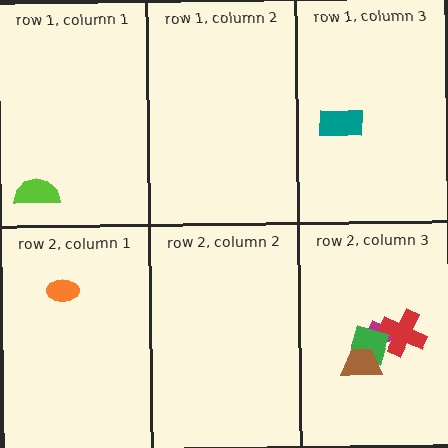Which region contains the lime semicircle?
The row 1, column 1 region.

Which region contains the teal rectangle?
The row 1, column 3 region.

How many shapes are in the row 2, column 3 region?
4.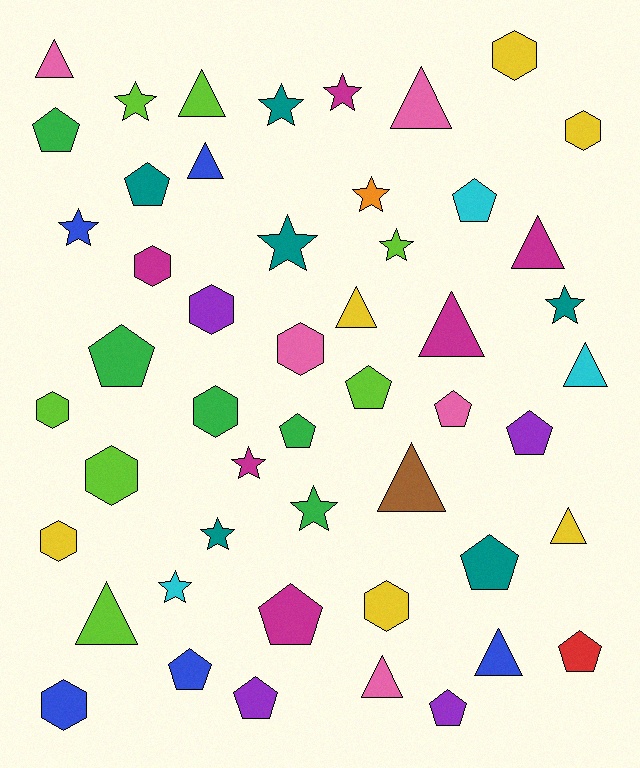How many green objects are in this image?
There are 5 green objects.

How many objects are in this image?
There are 50 objects.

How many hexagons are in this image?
There are 11 hexagons.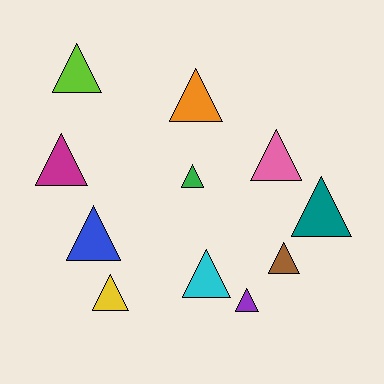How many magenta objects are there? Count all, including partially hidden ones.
There is 1 magenta object.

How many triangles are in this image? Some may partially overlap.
There are 11 triangles.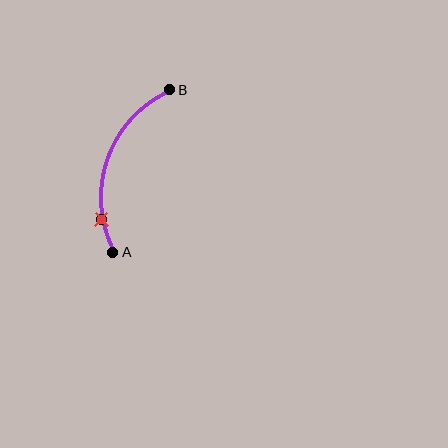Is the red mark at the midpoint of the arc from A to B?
No. The red mark lies on the arc but is closer to endpoint A. The arc midpoint would be at the point on the curve equidistant along the arc from both A and B.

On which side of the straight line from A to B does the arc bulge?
The arc bulges to the left of the straight line connecting A and B.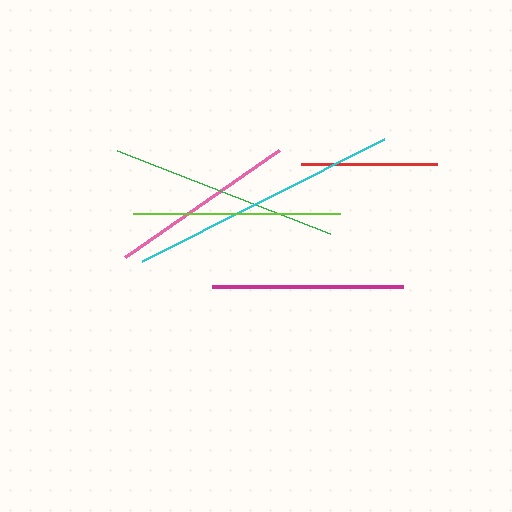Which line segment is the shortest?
The red line is the shortest at approximately 136 pixels.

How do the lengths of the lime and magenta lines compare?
The lime and magenta lines are approximately the same length.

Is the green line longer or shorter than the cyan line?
The cyan line is longer than the green line.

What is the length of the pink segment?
The pink segment is approximately 187 pixels long.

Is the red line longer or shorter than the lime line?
The lime line is longer than the red line.